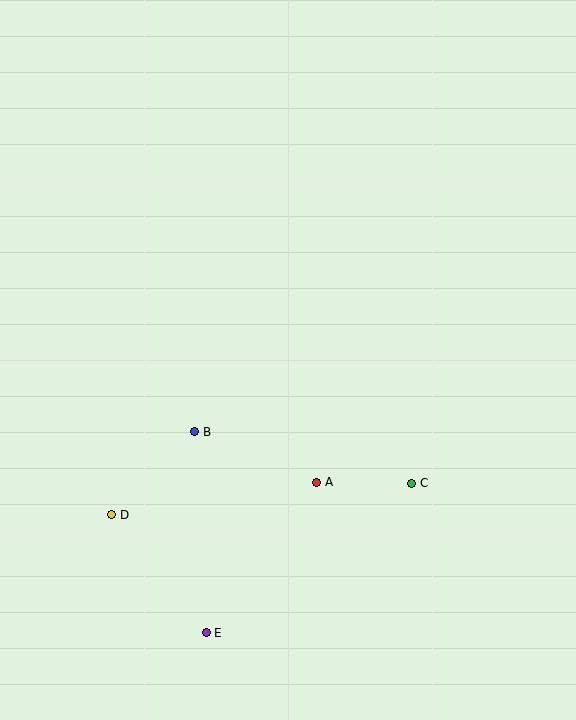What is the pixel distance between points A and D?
The distance between A and D is 207 pixels.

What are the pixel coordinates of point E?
Point E is at (206, 633).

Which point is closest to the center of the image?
Point B at (195, 432) is closest to the center.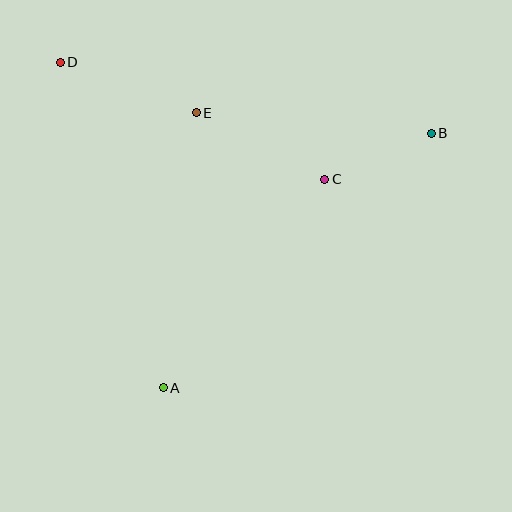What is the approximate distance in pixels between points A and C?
The distance between A and C is approximately 264 pixels.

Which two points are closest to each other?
Points B and C are closest to each other.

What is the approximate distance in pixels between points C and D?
The distance between C and D is approximately 289 pixels.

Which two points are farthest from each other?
Points B and D are farthest from each other.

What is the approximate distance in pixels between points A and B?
The distance between A and B is approximately 370 pixels.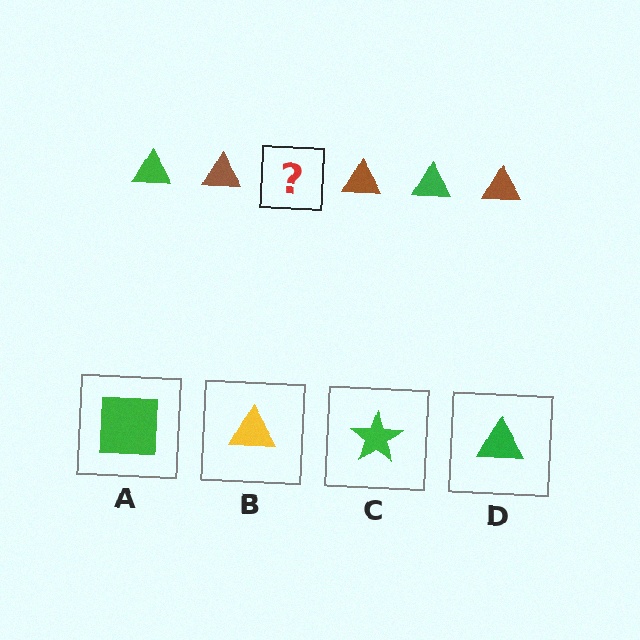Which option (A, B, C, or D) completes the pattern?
D.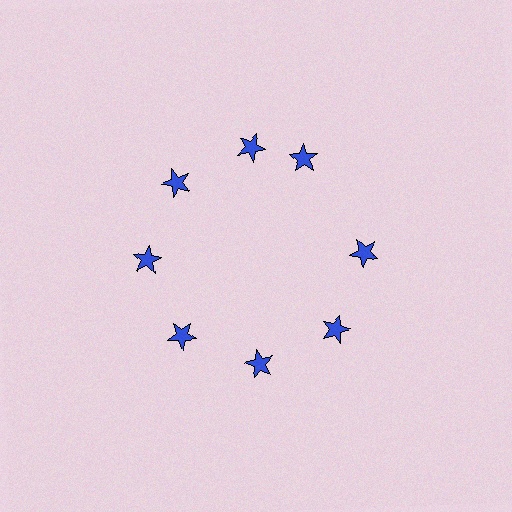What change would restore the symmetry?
The symmetry would be restored by rotating it back into even spacing with its neighbors so that all 8 stars sit at equal angles and equal distance from the center.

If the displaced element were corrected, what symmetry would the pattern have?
It would have 8-fold rotational symmetry — the pattern would map onto itself every 45 degrees.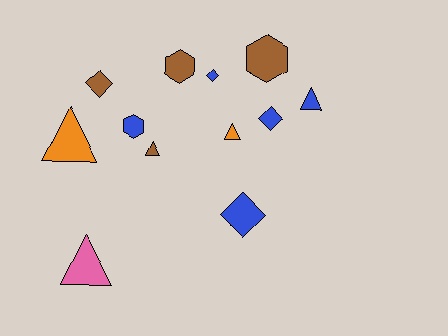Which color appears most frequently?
Blue, with 5 objects.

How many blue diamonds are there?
There are 3 blue diamonds.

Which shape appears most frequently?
Triangle, with 5 objects.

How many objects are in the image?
There are 12 objects.